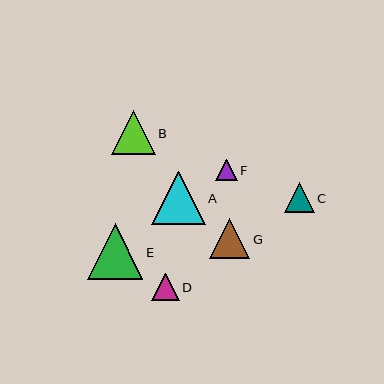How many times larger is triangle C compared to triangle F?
Triangle C is approximately 1.4 times the size of triangle F.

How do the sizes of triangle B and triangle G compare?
Triangle B and triangle G are approximately the same size.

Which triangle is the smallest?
Triangle F is the smallest with a size of approximately 21 pixels.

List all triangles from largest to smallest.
From largest to smallest: E, A, B, G, C, D, F.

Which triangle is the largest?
Triangle E is the largest with a size of approximately 55 pixels.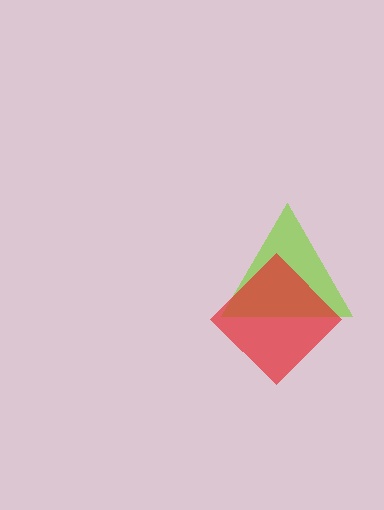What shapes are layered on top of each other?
The layered shapes are: a lime triangle, a red diamond.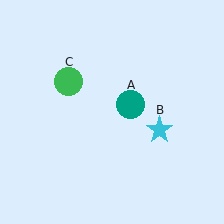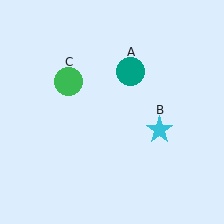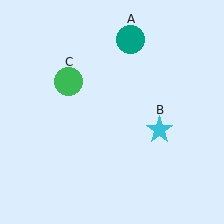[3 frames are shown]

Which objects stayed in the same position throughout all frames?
Cyan star (object B) and green circle (object C) remained stationary.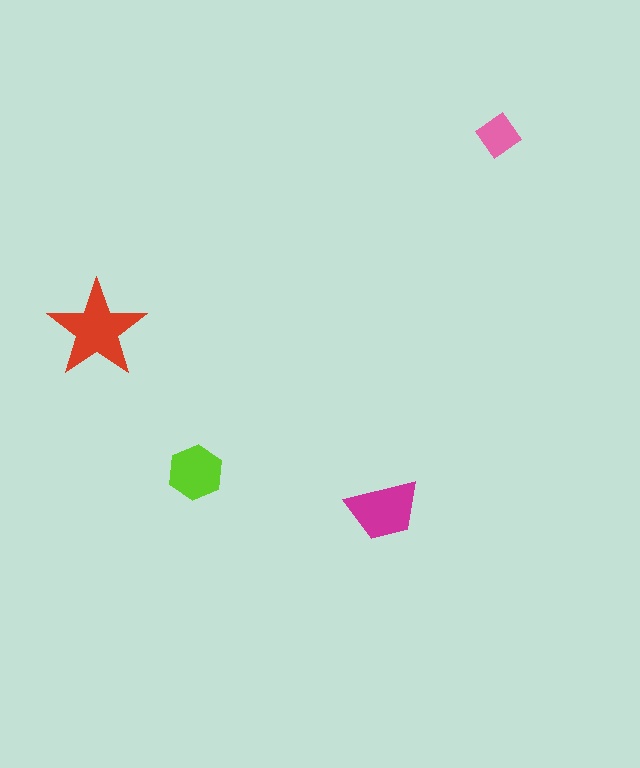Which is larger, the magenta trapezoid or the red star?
The red star.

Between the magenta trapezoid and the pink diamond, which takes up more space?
The magenta trapezoid.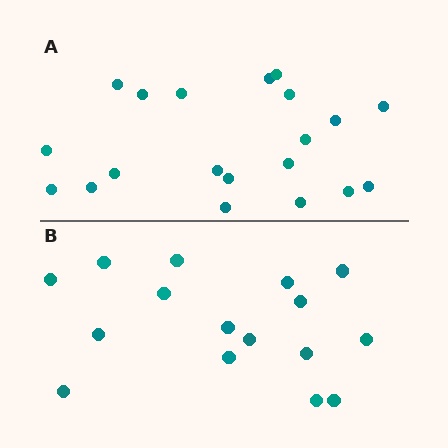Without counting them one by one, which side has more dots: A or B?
Region A (the top region) has more dots.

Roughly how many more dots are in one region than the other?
Region A has about 4 more dots than region B.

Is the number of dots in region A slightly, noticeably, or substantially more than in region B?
Region A has noticeably more, but not dramatically so. The ratio is roughly 1.2 to 1.